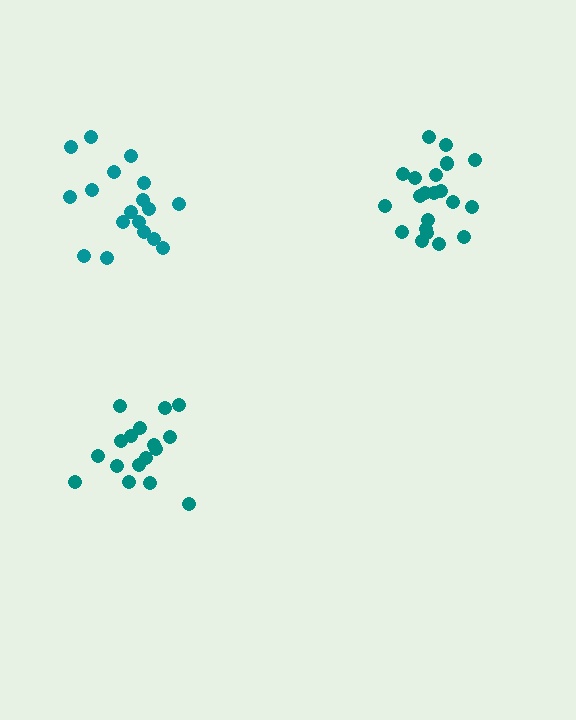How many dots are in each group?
Group 1: 18 dots, Group 2: 17 dots, Group 3: 21 dots (56 total).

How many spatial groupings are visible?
There are 3 spatial groupings.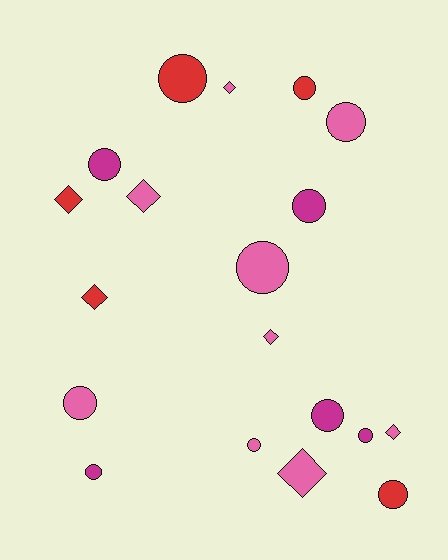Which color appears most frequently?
Pink, with 9 objects.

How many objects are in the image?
There are 19 objects.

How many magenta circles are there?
There are 5 magenta circles.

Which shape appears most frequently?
Circle, with 12 objects.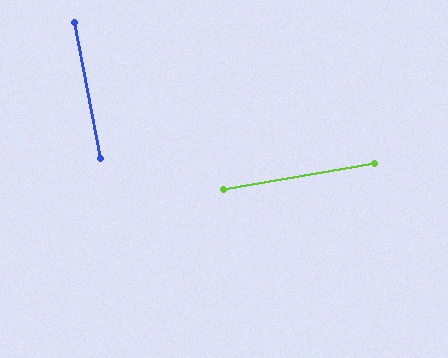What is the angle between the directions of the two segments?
Approximately 89 degrees.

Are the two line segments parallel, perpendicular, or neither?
Perpendicular — they meet at approximately 89°.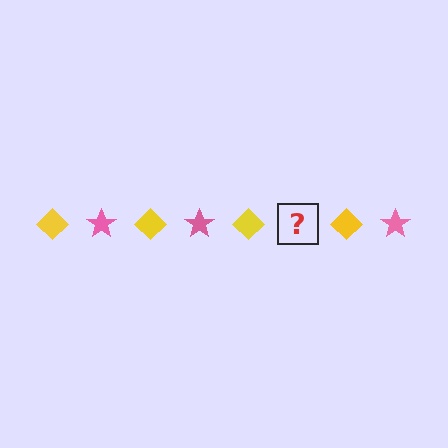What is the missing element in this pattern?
The missing element is a pink star.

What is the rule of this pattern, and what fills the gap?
The rule is that the pattern alternates between yellow diamond and pink star. The gap should be filled with a pink star.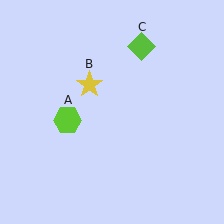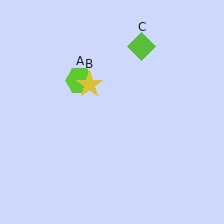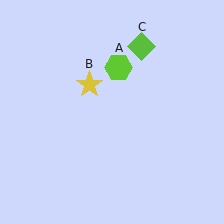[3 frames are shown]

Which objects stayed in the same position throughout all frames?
Yellow star (object B) and lime diamond (object C) remained stationary.